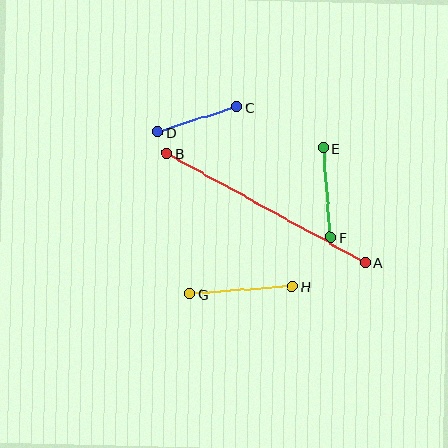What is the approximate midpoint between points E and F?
The midpoint is at approximately (327, 193) pixels.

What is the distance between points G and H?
The distance is approximately 103 pixels.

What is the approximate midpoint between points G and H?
The midpoint is at approximately (241, 290) pixels.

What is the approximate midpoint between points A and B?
The midpoint is at approximately (266, 208) pixels.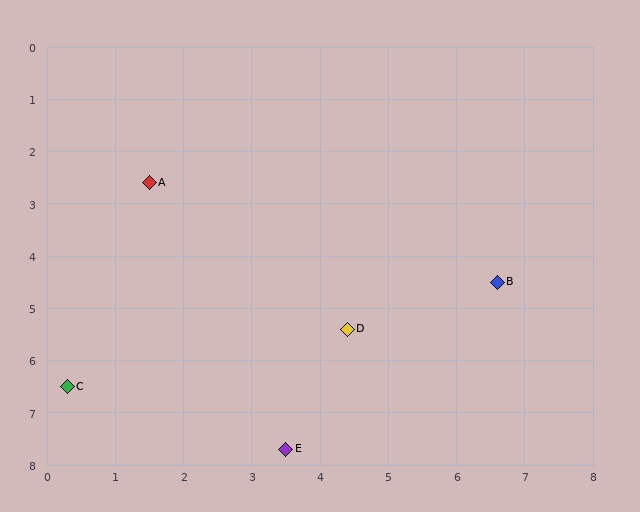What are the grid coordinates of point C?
Point C is at approximately (0.3, 6.5).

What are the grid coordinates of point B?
Point B is at approximately (6.6, 4.5).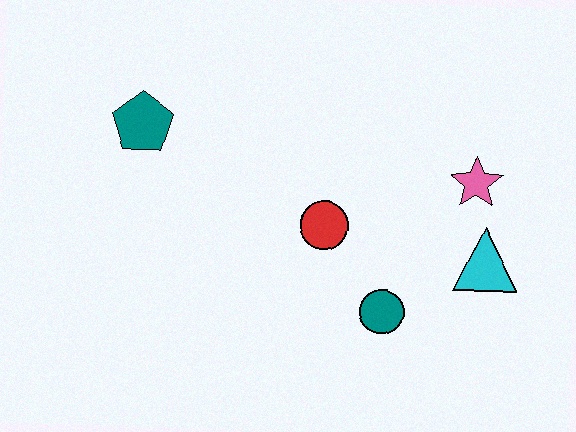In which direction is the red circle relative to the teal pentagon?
The red circle is to the right of the teal pentagon.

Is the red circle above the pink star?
No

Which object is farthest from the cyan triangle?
The teal pentagon is farthest from the cyan triangle.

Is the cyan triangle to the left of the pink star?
No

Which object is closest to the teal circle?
The red circle is closest to the teal circle.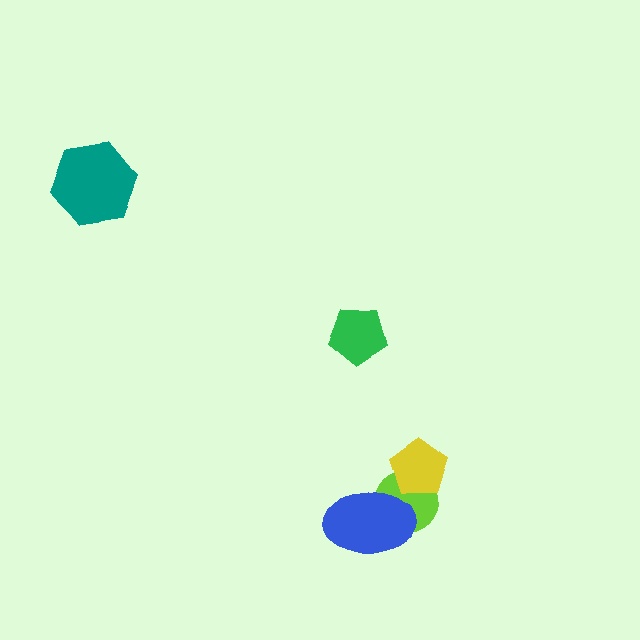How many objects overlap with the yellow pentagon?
1 object overlaps with the yellow pentagon.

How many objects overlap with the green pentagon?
0 objects overlap with the green pentagon.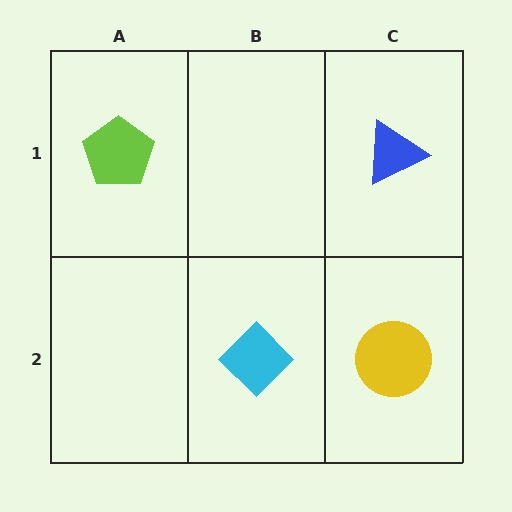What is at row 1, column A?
A lime pentagon.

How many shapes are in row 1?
2 shapes.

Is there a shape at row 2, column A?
No, that cell is empty.